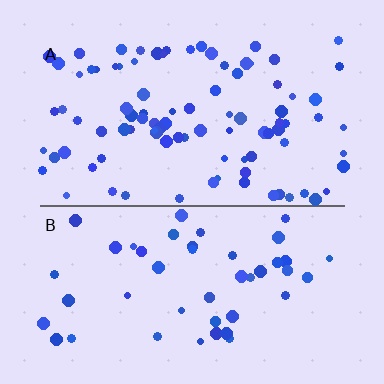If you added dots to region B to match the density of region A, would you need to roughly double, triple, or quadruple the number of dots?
Approximately double.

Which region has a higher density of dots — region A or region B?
A (the top).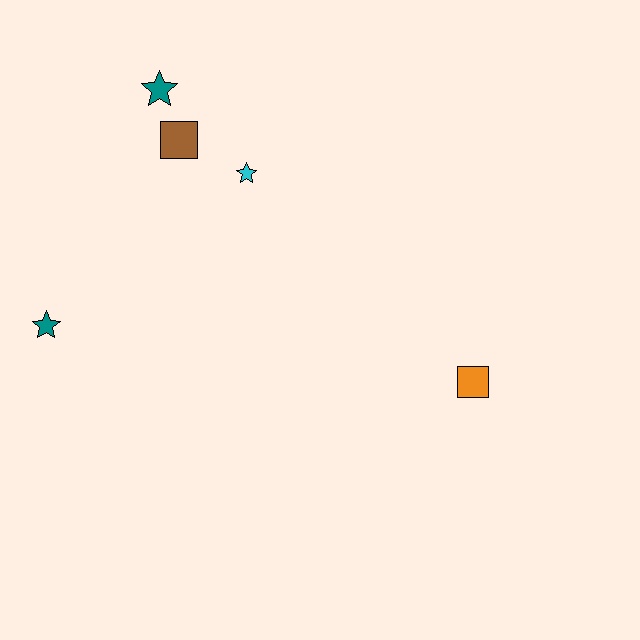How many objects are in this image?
There are 5 objects.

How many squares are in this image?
There are 2 squares.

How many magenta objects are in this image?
There are no magenta objects.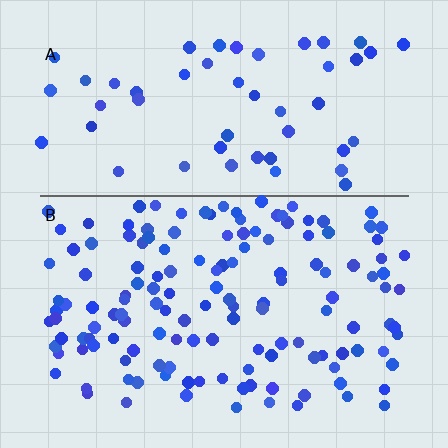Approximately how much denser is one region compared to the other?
Approximately 2.6× — region B over region A.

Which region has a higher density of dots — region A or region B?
B (the bottom).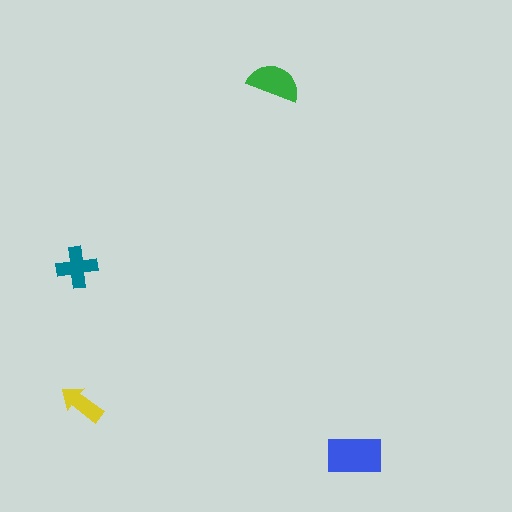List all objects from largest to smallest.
The blue rectangle, the green semicircle, the teal cross, the yellow arrow.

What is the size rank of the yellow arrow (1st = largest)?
4th.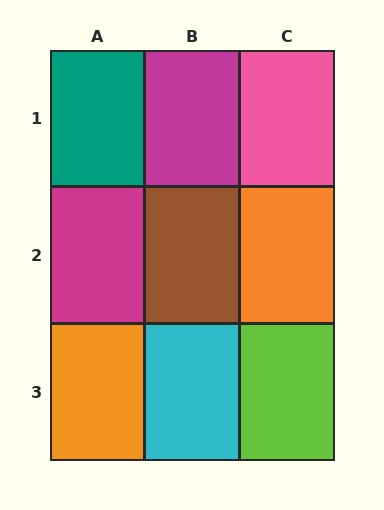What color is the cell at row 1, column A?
Teal.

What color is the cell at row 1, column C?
Pink.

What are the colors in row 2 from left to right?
Magenta, brown, orange.